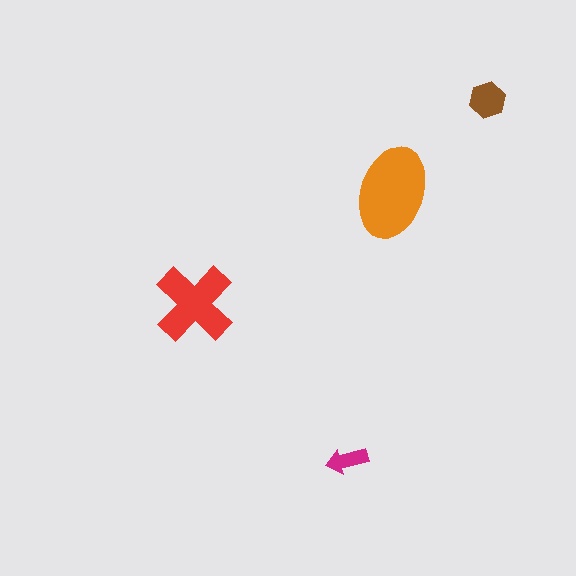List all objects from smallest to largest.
The magenta arrow, the brown hexagon, the red cross, the orange ellipse.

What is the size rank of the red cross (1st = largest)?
2nd.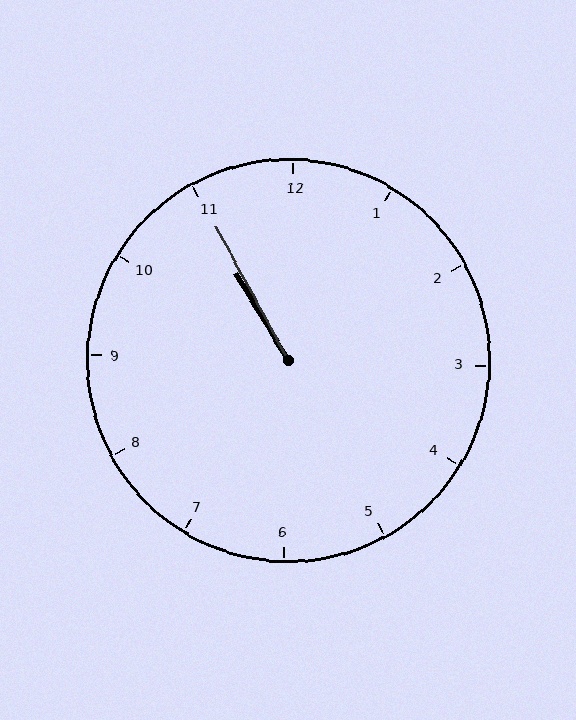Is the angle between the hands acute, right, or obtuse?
It is acute.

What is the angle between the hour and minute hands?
Approximately 2 degrees.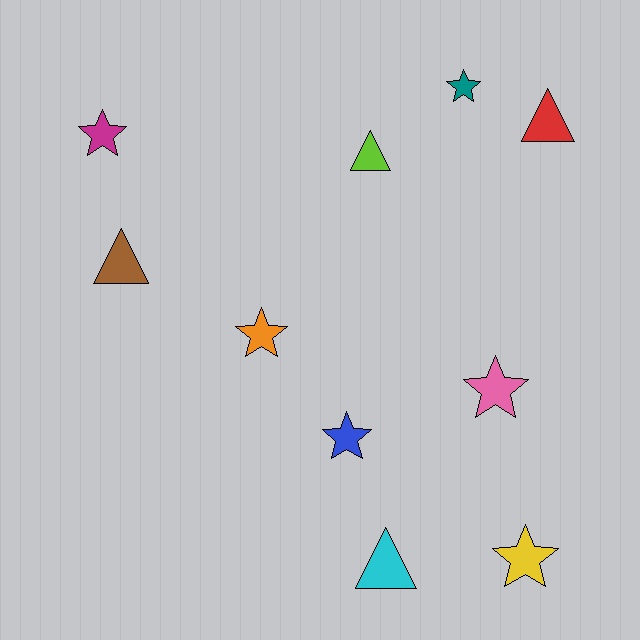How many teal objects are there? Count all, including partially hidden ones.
There is 1 teal object.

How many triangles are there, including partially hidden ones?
There are 4 triangles.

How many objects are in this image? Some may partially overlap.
There are 10 objects.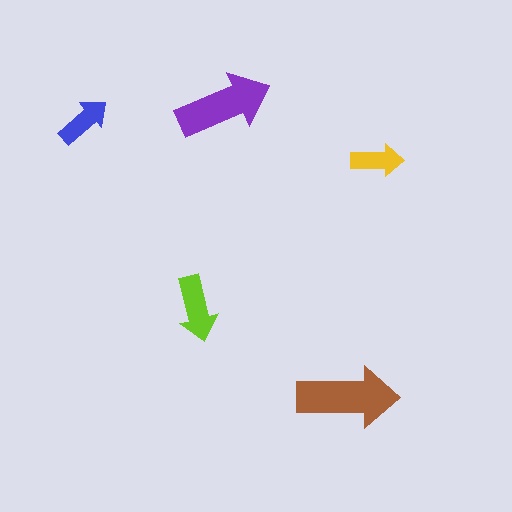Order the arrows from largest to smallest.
the brown one, the purple one, the lime one, the blue one, the yellow one.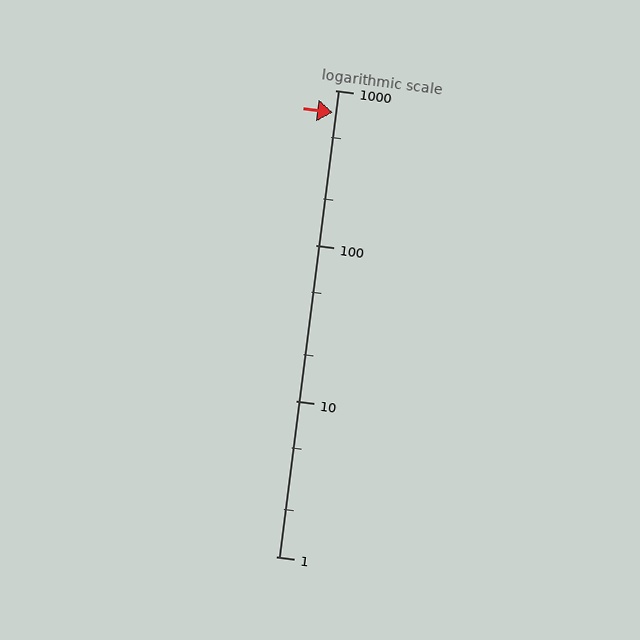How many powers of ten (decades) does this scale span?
The scale spans 3 decades, from 1 to 1000.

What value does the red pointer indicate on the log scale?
The pointer indicates approximately 720.